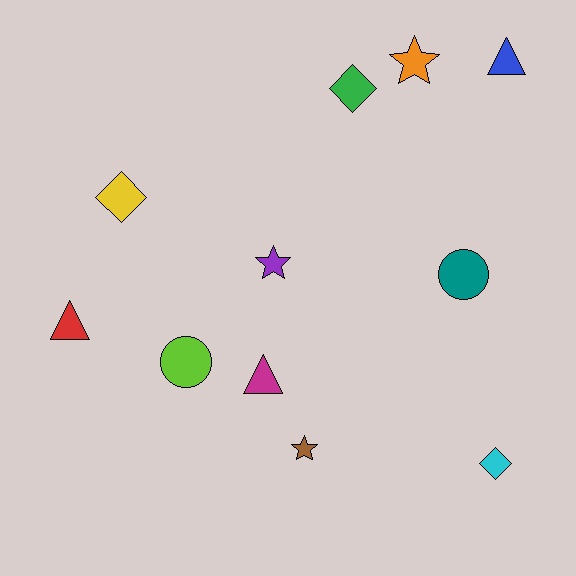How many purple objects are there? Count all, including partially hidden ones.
There is 1 purple object.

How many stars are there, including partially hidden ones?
There are 3 stars.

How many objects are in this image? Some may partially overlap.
There are 11 objects.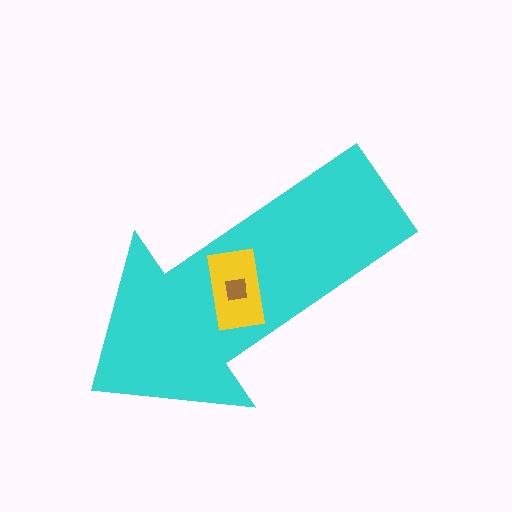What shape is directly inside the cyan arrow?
The yellow rectangle.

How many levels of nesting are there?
3.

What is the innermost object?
The brown square.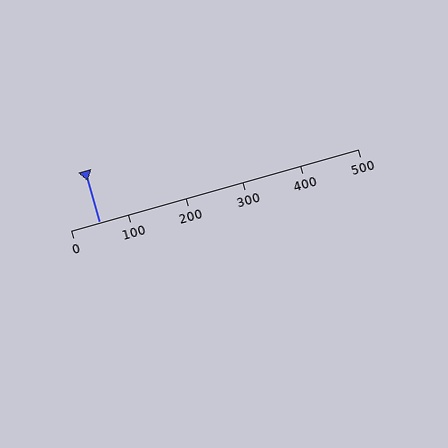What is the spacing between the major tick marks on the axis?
The major ticks are spaced 100 apart.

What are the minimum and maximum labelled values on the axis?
The axis runs from 0 to 500.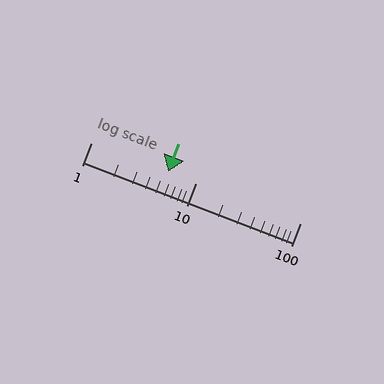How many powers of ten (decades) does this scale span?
The scale spans 2 decades, from 1 to 100.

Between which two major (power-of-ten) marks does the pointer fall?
The pointer is between 1 and 10.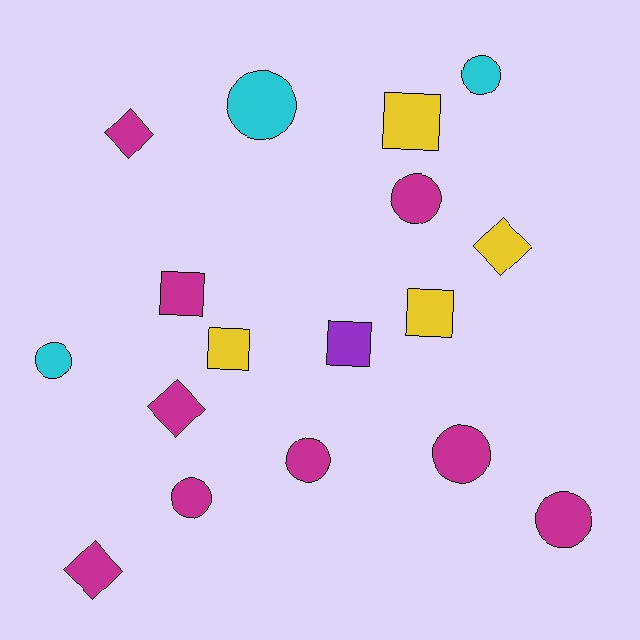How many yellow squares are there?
There are 3 yellow squares.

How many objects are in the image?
There are 17 objects.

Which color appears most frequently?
Magenta, with 9 objects.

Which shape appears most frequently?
Circle, with 8 objects.